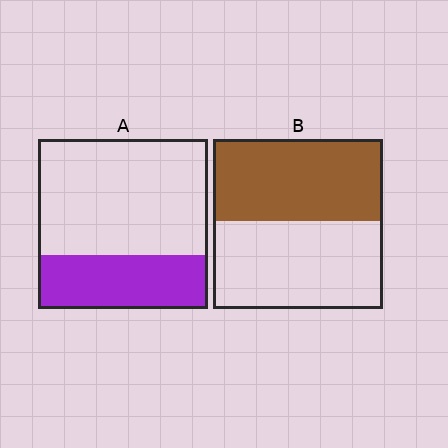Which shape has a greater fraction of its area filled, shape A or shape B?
Shape B.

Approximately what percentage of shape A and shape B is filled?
A is approximately 30% and B is approximately 50%.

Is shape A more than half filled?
No.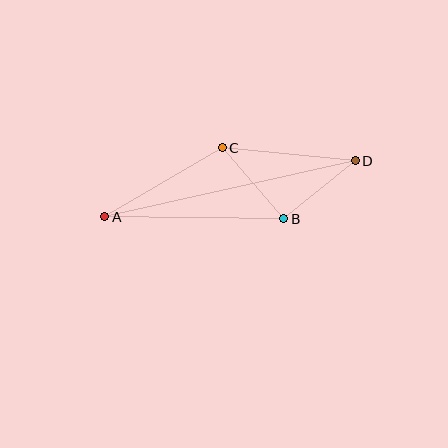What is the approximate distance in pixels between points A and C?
The distance between A and C is approximately 137 pixels.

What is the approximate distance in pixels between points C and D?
The distance between C and D is approximately 133 pixels.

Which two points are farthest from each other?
Points A and D are farthest from each other.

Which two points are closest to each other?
Points B and D are closest to each other.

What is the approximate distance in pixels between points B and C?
The distance between B and C is approximately 94 pixels.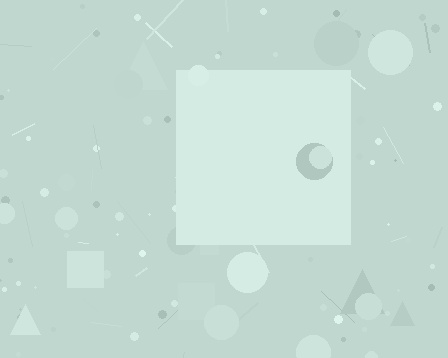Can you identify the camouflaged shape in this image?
The camouflaged shape is a square.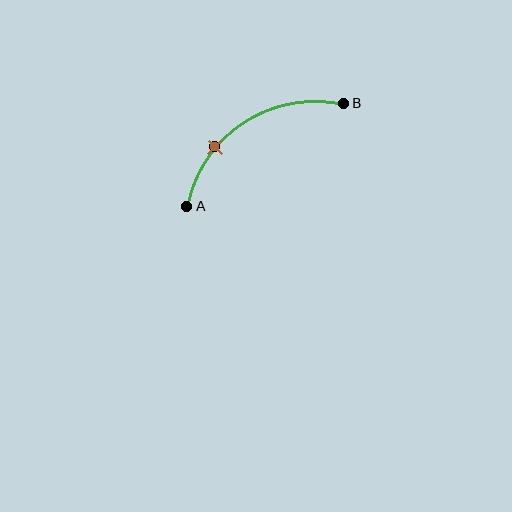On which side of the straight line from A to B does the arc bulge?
The arc bulges above the straight line connecting A and B.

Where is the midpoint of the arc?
The arc midpoint is the point on the curve farthest from the straight line joining A and B. It sits above that line.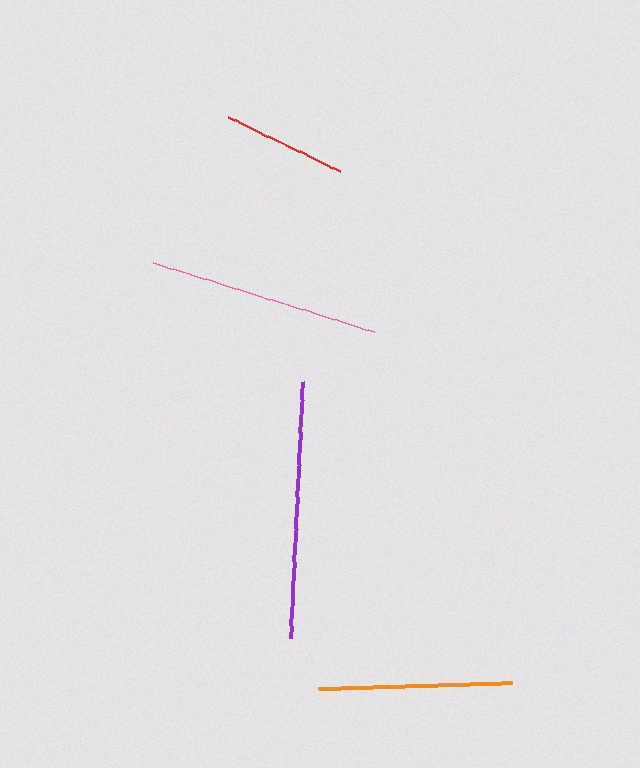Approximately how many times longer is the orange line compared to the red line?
The orange line is approximately 1.5 times the length of the red line.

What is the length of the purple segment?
The purple segment is approximately 257 pixels long.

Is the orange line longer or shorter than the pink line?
The pink line is longer than the orange line.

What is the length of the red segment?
The red segment is approximately 126 pixels long.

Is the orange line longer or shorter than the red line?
The orange line is longer than the red line.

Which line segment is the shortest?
The red line is the shortest at approximately 126 pixels.